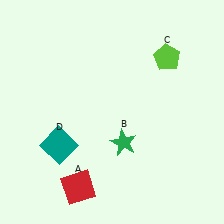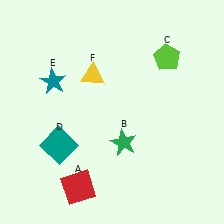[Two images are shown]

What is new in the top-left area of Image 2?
A teal star (E) was added in the top-left area of Image 2.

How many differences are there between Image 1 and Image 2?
There are 2 differences between the two images.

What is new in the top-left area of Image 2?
A yellow triangle (F) was added in the top-left area of Image 2.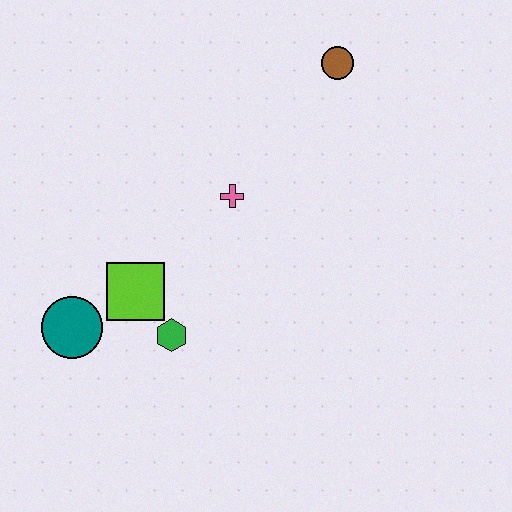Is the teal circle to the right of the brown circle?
No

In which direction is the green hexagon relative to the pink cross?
The green hexagon is below the pink cross.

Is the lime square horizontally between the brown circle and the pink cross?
No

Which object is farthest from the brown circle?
The teal circle is farthest from the brown circle.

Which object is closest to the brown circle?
The pink cross is closest to the brown circle.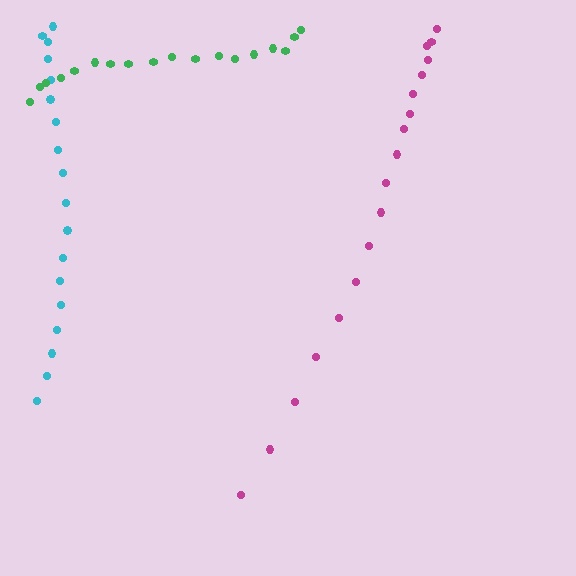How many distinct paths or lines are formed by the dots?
There are 3 distinct paths.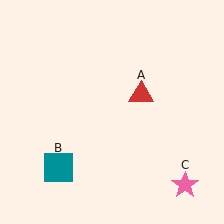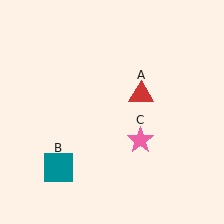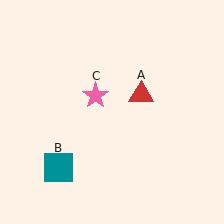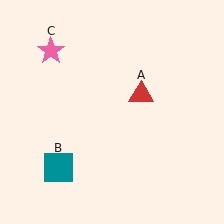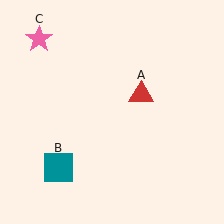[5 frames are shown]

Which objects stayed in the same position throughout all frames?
Red triangle (object A) and teal square (object B) remained stationary.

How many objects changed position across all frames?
1 object changed position: pink star (object C).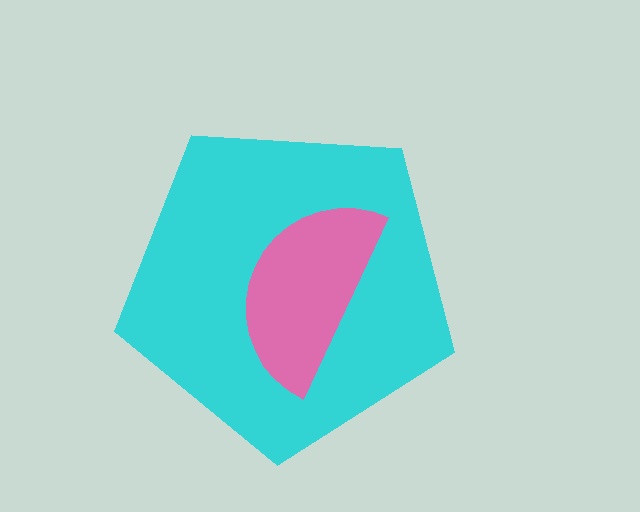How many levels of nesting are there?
2.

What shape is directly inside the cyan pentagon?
The pink semicircle.